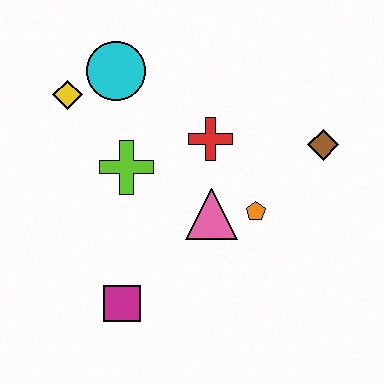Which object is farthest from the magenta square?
The brown diamond is farthest from the magenta square.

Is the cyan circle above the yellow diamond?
Yes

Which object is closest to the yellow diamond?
The cyan circle is closest to the yellow diamond.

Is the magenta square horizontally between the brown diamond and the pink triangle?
No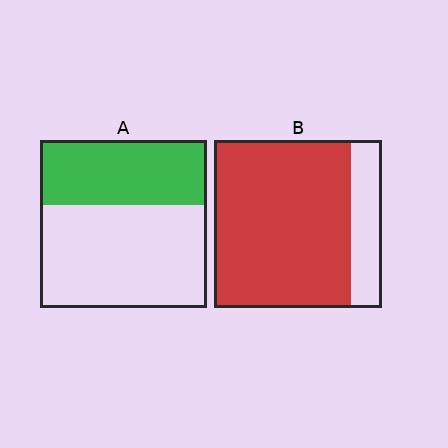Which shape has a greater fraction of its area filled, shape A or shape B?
Shape B.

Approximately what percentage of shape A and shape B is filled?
A is approximately 40% and B is approximately 80%.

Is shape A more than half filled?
No.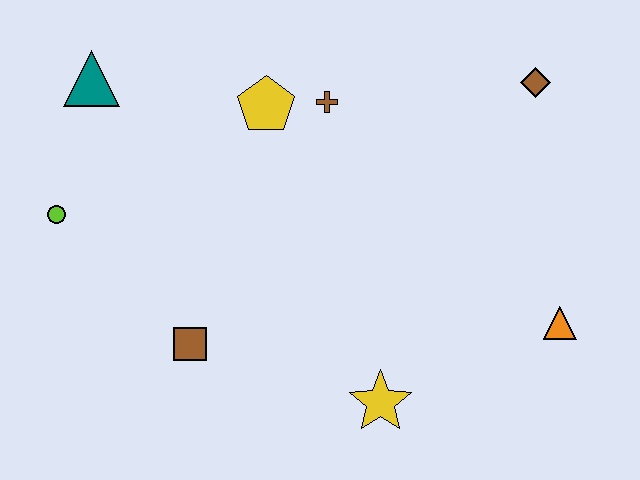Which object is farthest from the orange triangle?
The teal triangle is farthest from the orange triangle.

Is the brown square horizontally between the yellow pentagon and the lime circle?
Yes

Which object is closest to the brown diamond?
The brown cross is closest to the brown diamond.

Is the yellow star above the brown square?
No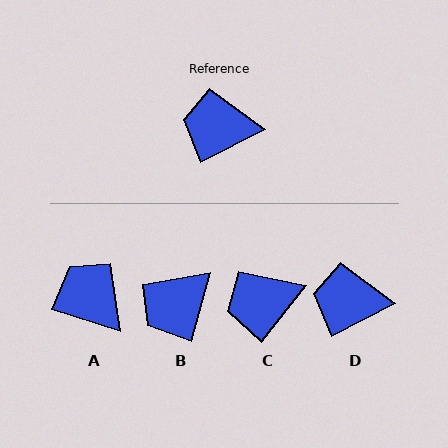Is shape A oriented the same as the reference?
No, it is off by about 45 degrees.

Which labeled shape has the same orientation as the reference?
D.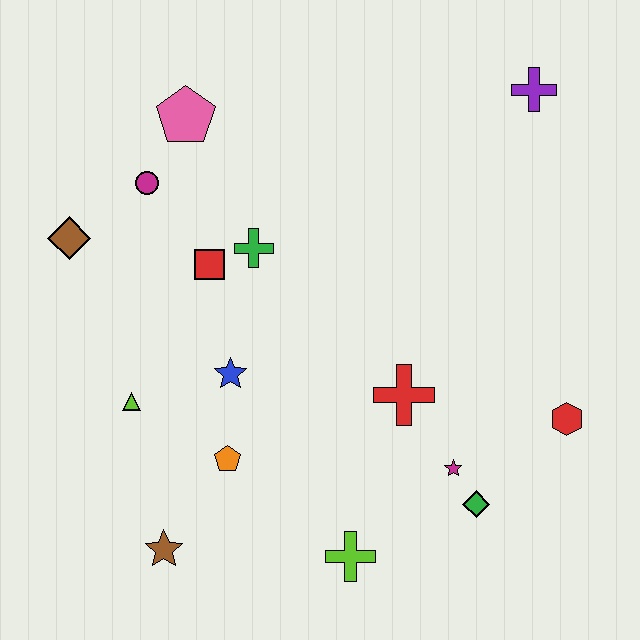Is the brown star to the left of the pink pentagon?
Yes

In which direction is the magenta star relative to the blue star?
The magenta star is to the right of the blue star.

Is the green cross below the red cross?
No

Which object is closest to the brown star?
The orange pentagon is closest to the brown star.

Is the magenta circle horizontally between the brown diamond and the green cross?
Yes